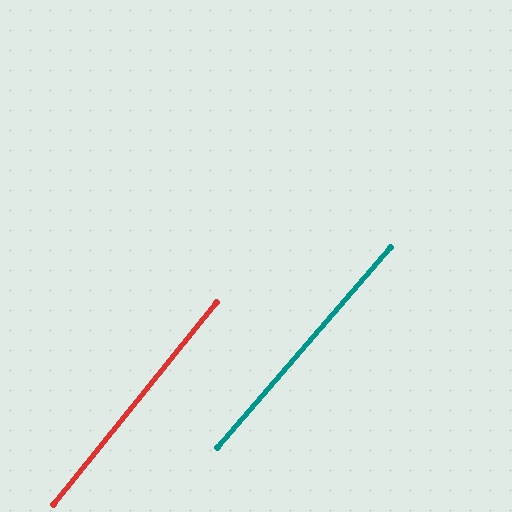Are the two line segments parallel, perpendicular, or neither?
Parallel — their directions differ by only 1.9°.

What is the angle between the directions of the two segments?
Approximately 2 degrees.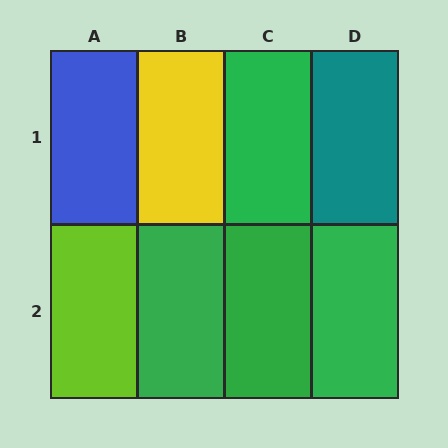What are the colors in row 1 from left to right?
Blue, yellow, green, teal.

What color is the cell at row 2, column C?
Green.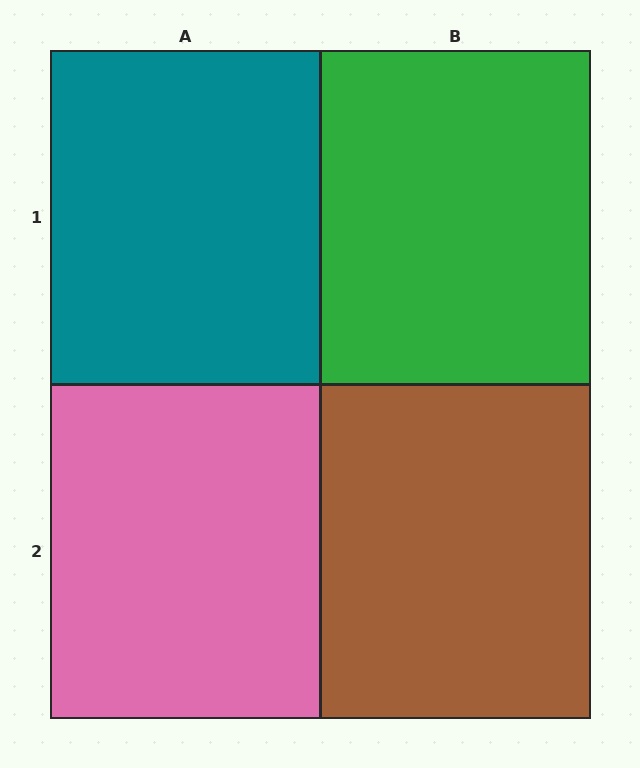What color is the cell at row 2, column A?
Pink.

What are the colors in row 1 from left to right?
Teal, green.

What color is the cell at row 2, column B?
Brown.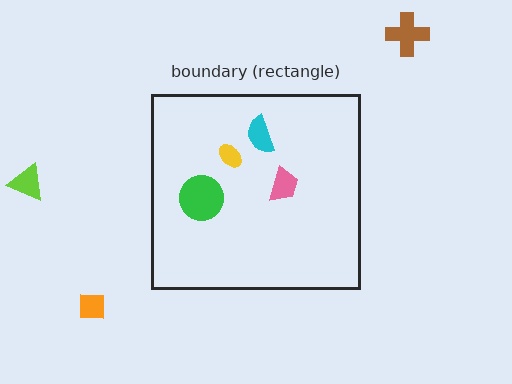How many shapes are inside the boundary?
4 inside, 3 outside.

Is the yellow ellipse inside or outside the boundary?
Inside.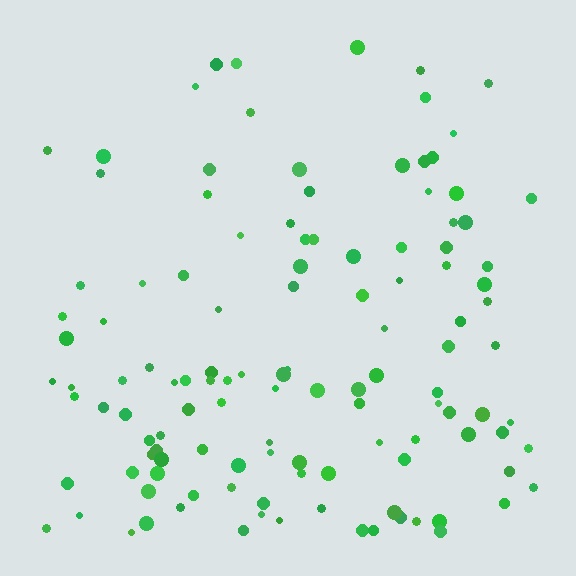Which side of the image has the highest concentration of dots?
The bottom.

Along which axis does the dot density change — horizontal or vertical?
Vertical.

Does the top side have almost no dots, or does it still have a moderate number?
Still a moderate number, just noticeably fewer than the bottom.